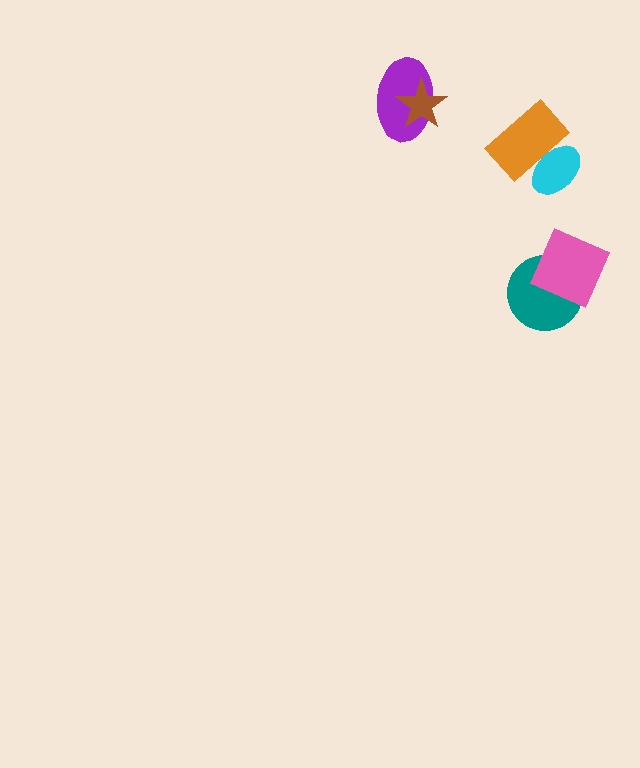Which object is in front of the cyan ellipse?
The orange rectangle is in front of the cyan ellipse.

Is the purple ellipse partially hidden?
Yes, it is partially covered by another shape.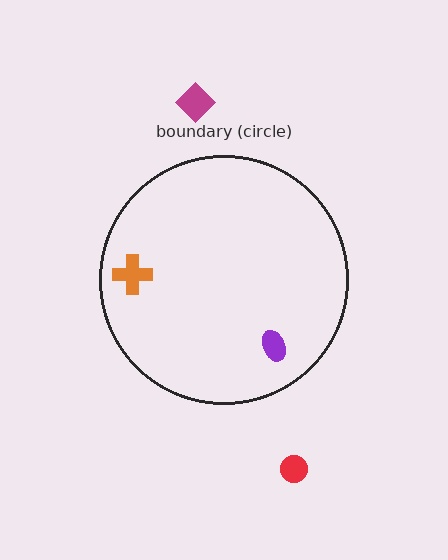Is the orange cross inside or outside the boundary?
Inside.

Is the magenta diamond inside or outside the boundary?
Outside.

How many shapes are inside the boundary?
2 inside, 2 outside.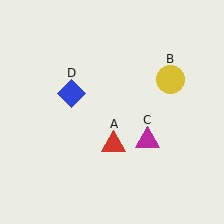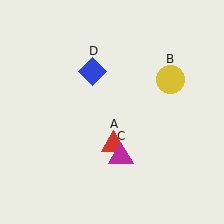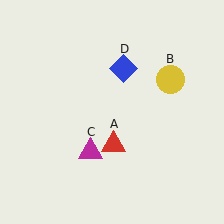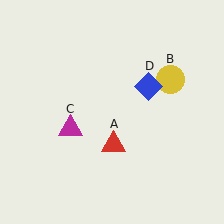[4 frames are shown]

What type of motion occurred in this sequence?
The magenta triangle (object C), blue diamond (object D) rotated clockwise around the center of the scene.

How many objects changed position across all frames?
2 objects changed position: magenta triangle (object C), blue diamond (object D).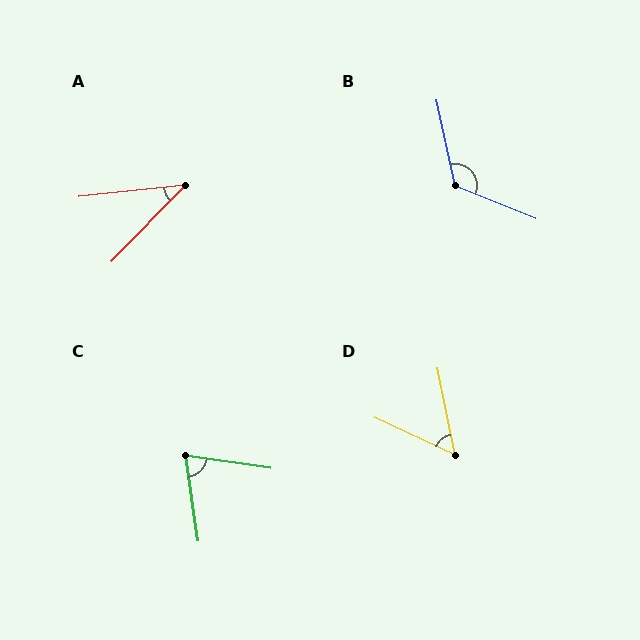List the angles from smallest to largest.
A (40°), D (54°), C (73°), B (125°).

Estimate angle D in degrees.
Approximately 54 degrees.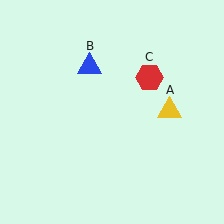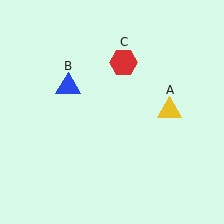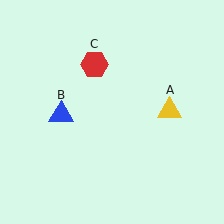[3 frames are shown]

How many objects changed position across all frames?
2 objects changed position: blue triangle (object B), red hexagon (object C).